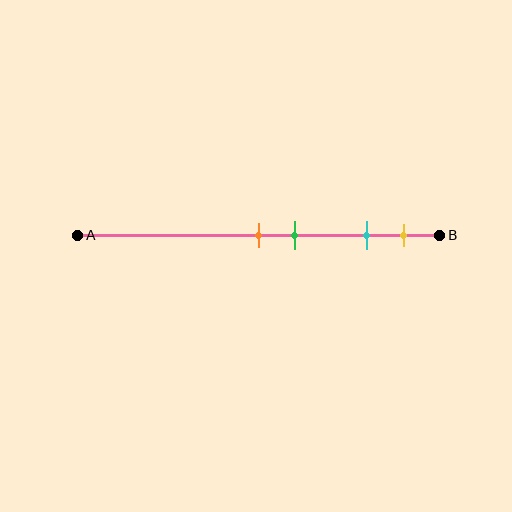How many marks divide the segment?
There are 4 marks dividing the segment.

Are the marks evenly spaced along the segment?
No, the marks are not evenly spaced.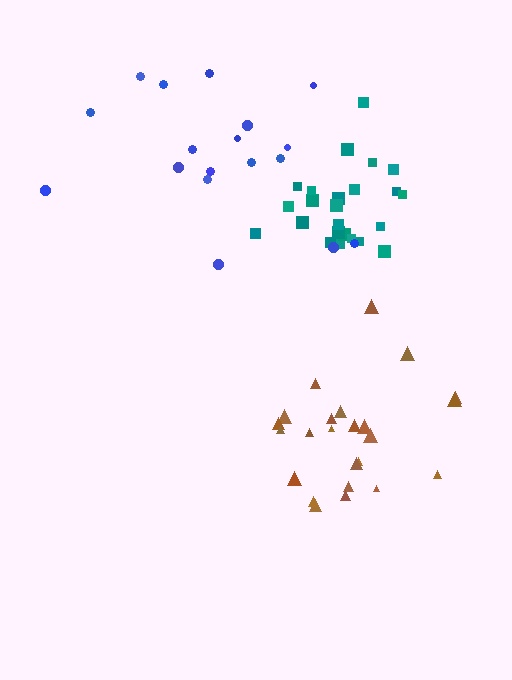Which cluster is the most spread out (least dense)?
Blue.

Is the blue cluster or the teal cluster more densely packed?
Teal.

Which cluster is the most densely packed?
Teal.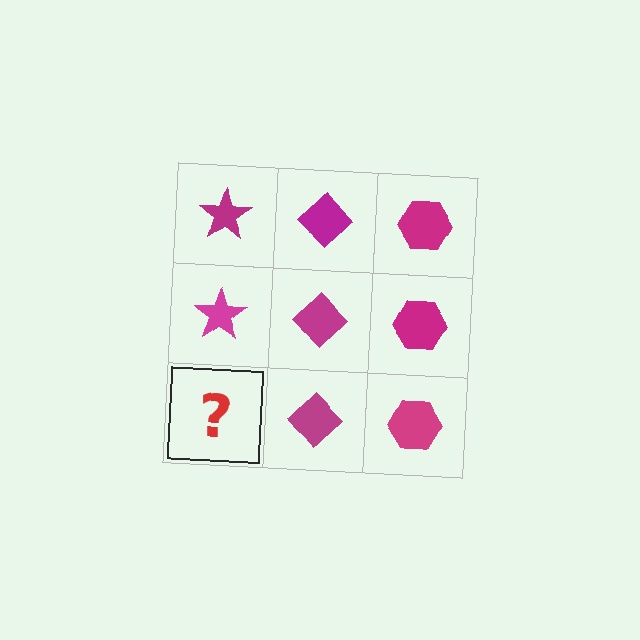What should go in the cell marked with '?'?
The missing cell should contain a magenta star.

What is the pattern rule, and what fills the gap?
The rule is that each column has a consistent shape. The gap should be filled with a magenta star.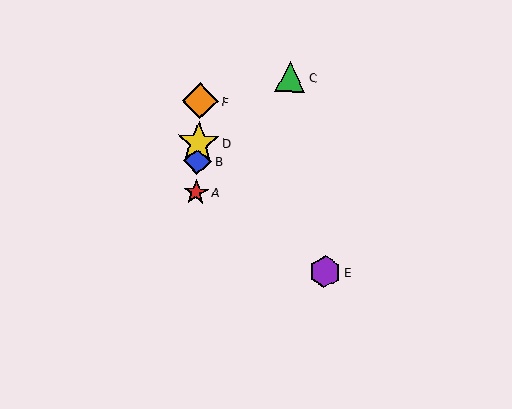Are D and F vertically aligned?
Yes, both are at x≈198.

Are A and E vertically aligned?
No, A is at x≈196 and E is at x≈325.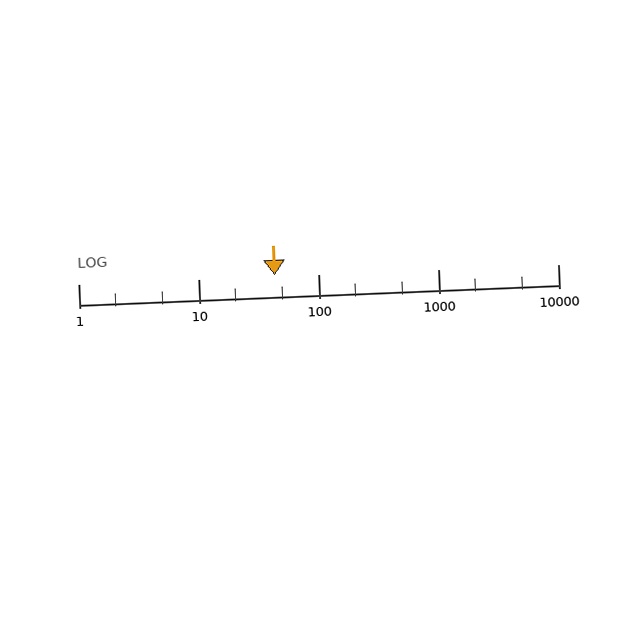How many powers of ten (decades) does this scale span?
The scale spans 4 decades, from 1 to 10000.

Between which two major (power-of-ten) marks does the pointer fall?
The pointer is between 10 and 100.